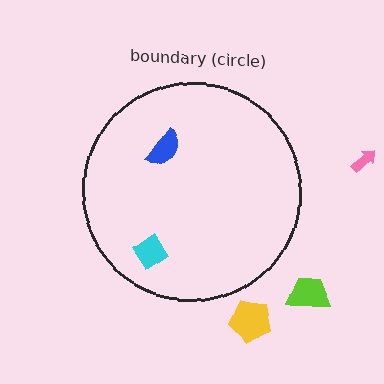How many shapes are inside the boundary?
2 inside, 3 outside.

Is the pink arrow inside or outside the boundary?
Outside.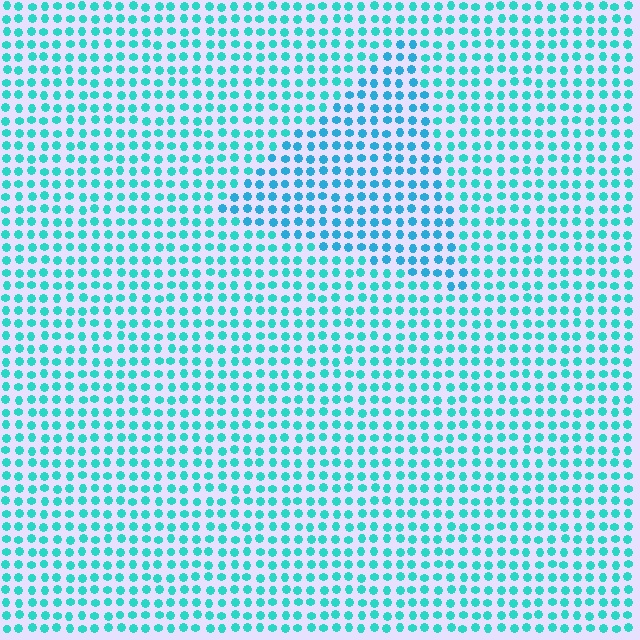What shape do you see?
I see a triangle.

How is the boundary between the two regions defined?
The boundary is defined purely by a slight shift in hue (about 22 degrees). Spacing, size, and orientation are identical on both sides.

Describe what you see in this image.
The image is filled with small cyan elements in a uniform arrangement. A triangle-shaped region is visible where the elements are tinted to a slightly different hue, forming a subtle color boundary.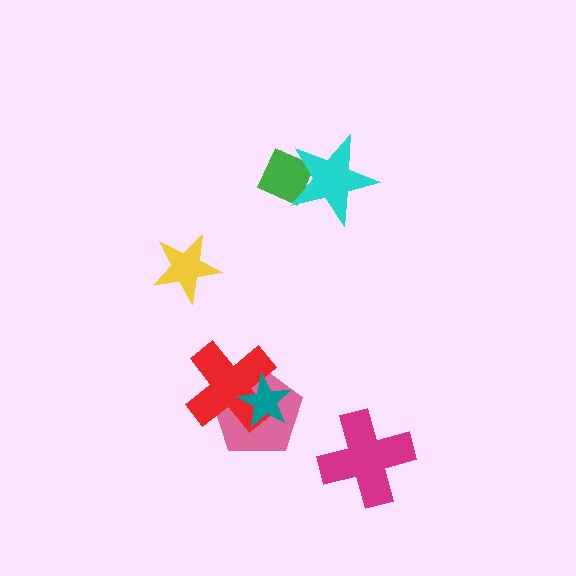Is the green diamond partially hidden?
Yes, it is partially covered by another shape.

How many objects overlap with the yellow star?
0 objects overlap with the yellow star.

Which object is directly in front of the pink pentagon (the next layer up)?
The red cross is directly in front of the pink pentagon.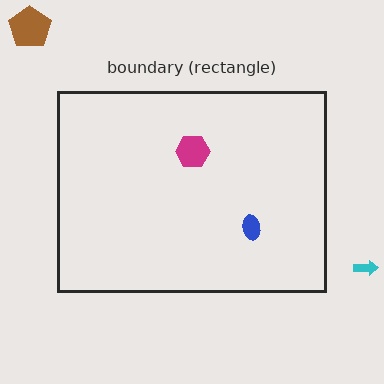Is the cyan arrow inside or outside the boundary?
Outside.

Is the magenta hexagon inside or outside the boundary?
Inside.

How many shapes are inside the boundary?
2 inside, 2 outside.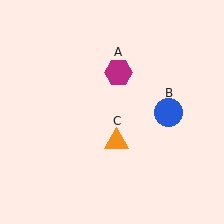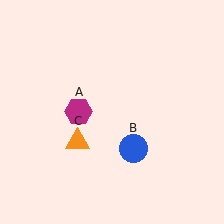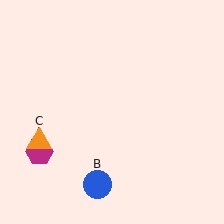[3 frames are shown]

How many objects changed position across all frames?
3 objects changed position: magenta hexagon (object A), blue circle (object B), orange triangle (object C).